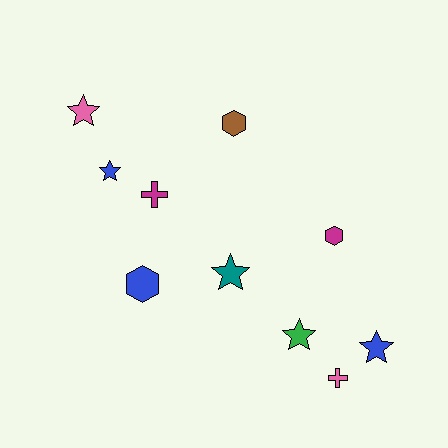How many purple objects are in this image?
There are no purple objects.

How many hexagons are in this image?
There are 3 hexagons.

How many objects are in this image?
There are 10 objects.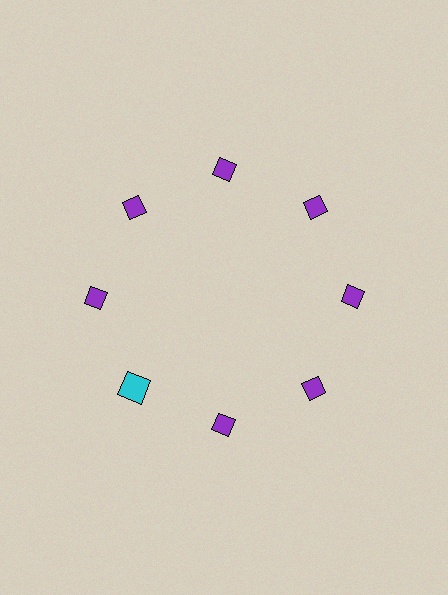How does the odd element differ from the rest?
It differs in both color (cyan instead of purple) and shape (square instead of diamond).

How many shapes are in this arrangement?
There are 8 shapes arranged in a ring pattern.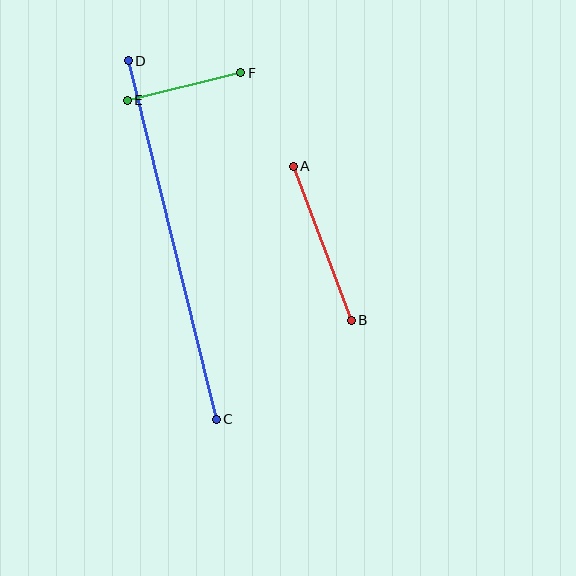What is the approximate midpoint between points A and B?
The midpoint is at approximately (322, 243) pixels.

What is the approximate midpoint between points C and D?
The midpoint is at approximately (172, 240) pixels.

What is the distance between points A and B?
The distance is approximately 165 pixels.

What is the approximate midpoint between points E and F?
The midpoint is at approximately (184, 86) pixels.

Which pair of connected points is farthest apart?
Points C and D are farthest apart.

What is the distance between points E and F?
The distance is approximately 116 pixels.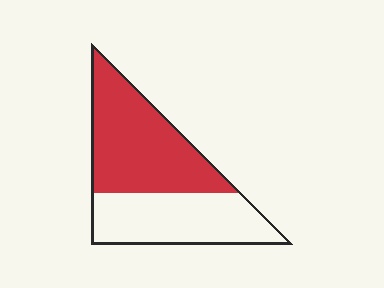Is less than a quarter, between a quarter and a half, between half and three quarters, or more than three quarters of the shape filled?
Between half and three quarters.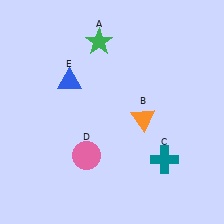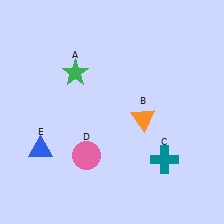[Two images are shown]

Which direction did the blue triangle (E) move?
The blue triangle (E) moved down.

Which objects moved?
The objects that moved are: the green star (A), the blue triangle (E).